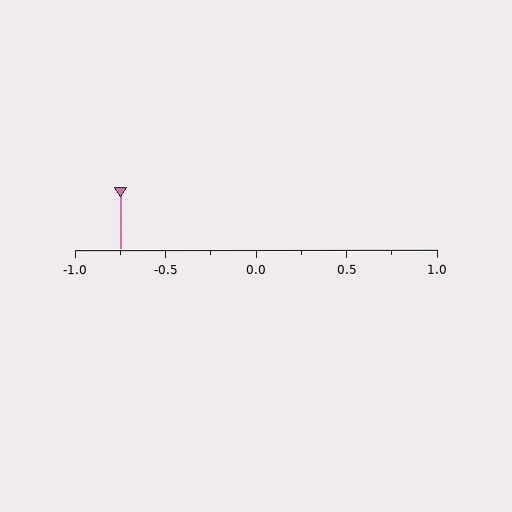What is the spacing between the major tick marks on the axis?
The major ticks are spaced 0.5 apart.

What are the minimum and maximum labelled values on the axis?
The axis runs from -1.0 to 1.0.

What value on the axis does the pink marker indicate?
The marker indicates approximately -0.75.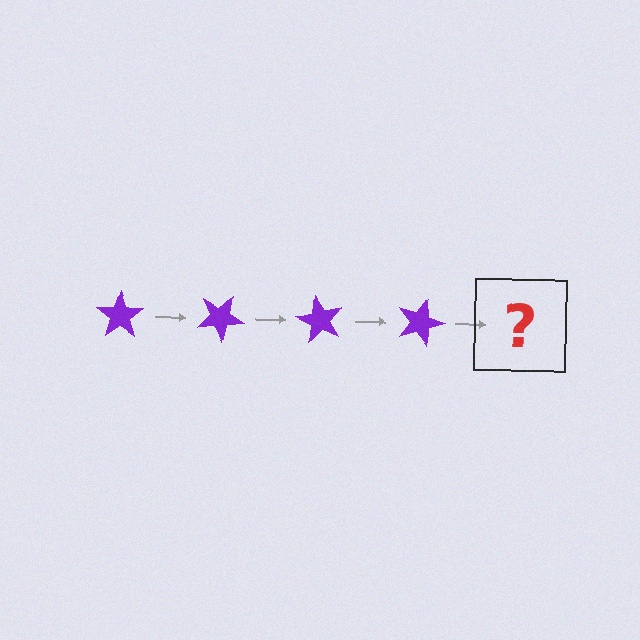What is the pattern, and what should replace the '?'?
The pattern is that the star rotates 30 degrees each step. The '?' should be a purple star rotated 120 degrees.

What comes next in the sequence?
The next element should be a purple star rotated 120 degrees.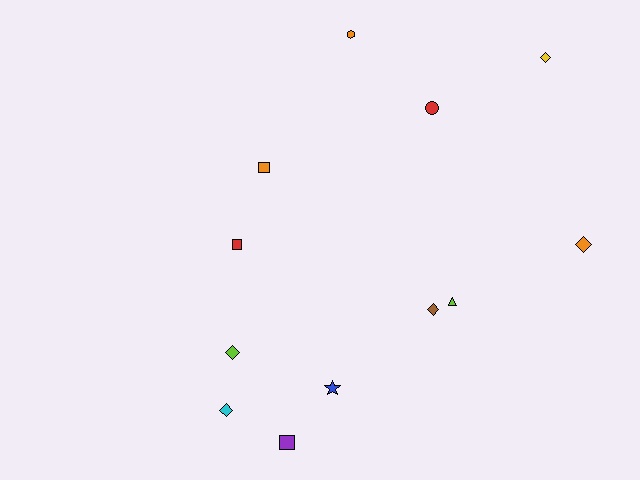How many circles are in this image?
There is 1 circle.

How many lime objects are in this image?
There are 2 lime objects.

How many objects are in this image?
There are 12 objects.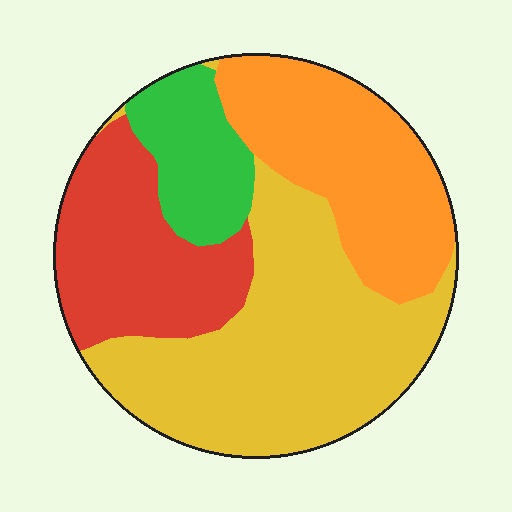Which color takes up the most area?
Yellow, at roughly 40%.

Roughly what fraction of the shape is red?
Red takes up about one fifth (1/5) of the shape.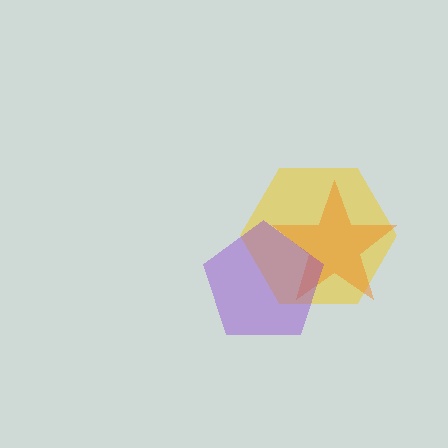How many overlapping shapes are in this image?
There are 3 overlapping shapes in the image.